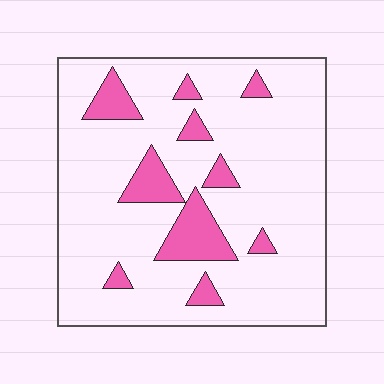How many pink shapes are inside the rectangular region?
10.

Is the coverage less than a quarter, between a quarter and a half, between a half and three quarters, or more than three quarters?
Less than a quarter.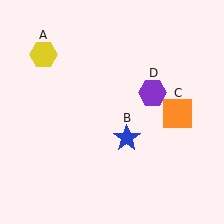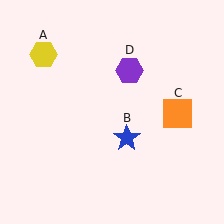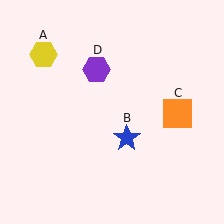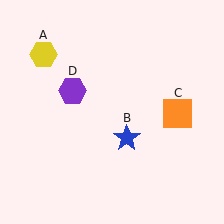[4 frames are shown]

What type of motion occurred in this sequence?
The purple hexagon (object D) rotated counterclockwise around the center of the scene.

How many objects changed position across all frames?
1 object changed position: purple hexagon (object D).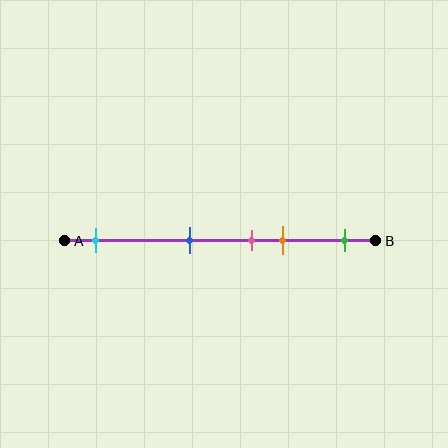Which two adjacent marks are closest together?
The pink and orange marks are the closest adjacent pair.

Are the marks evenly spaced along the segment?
No, the marks are not evenly spaced.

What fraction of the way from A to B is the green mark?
The green mark is approximately 90% (0.9) of the way from A to B.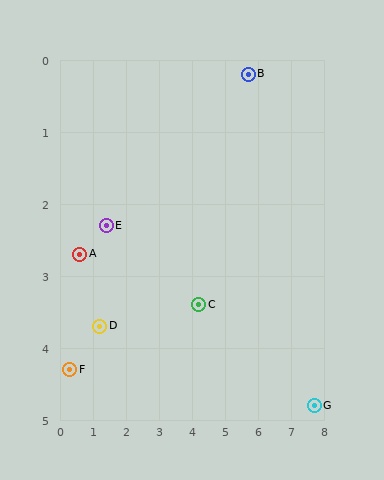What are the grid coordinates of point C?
Point C is at approximately (4.2, 3.4).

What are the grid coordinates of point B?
Point B is at approximately (5.7, 0.2).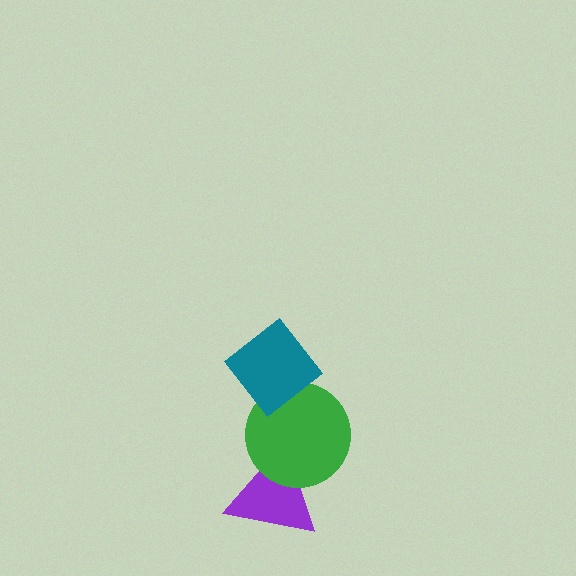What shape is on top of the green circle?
The teal diamond is on top of the green circle.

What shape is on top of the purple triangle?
The green circle is on top of the purple triangle.